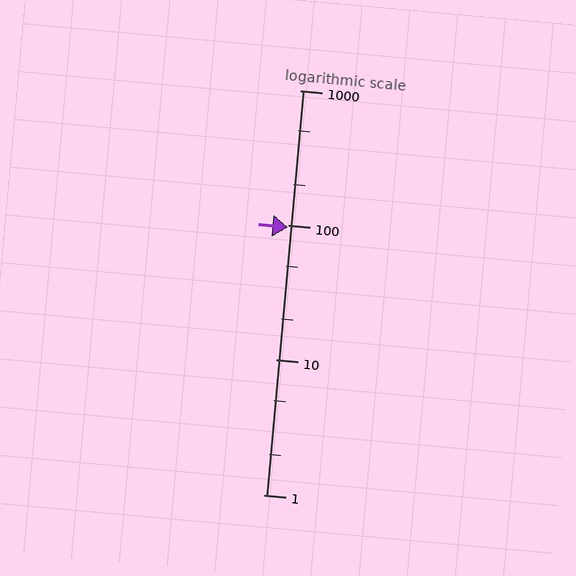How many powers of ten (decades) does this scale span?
The scale spans 3 decades, from 1 to 1000.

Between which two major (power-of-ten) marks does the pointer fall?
The pointer is between 10 and 100.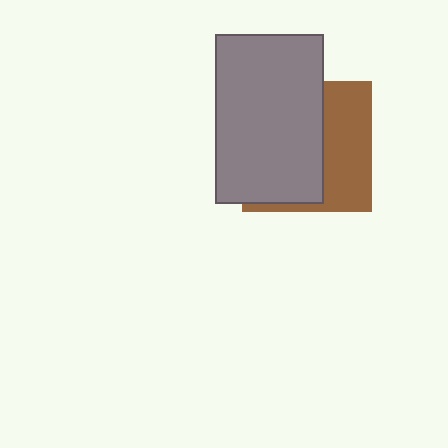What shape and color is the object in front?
The object in front is a gray rectangle.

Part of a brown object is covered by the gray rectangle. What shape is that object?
It is a square.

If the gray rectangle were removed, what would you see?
You would see the complete brown square.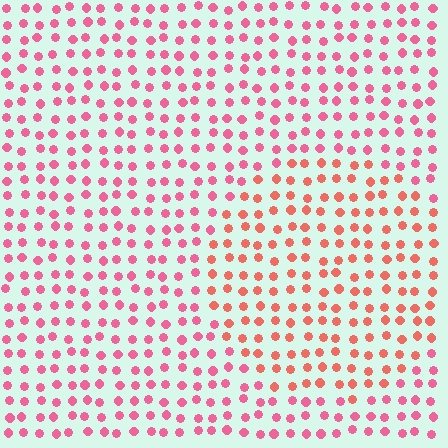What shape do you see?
I see a circle.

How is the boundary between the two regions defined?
The boundary is defined purely by a slight shift in hue (about 27 degrees). Spacing, size, and orientation are identical on both sides.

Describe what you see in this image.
The image is filled with small pink elements in a uniform arrangement. A circle-shaped region is visible where the elements are tinted to a slightly different hue, forming a subtle color boundary.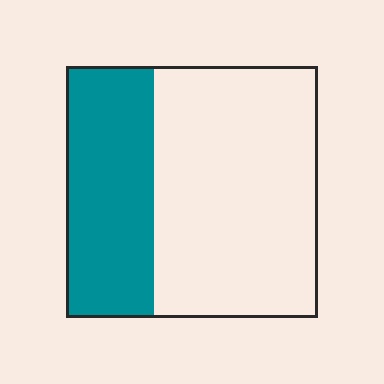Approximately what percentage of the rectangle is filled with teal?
Approximately 35%.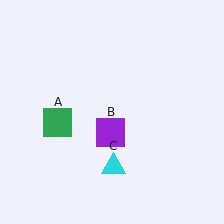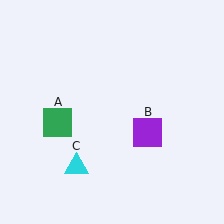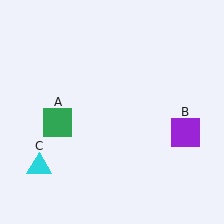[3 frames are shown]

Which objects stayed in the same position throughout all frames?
Green square (object A) remained stationary.